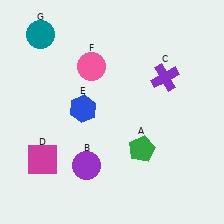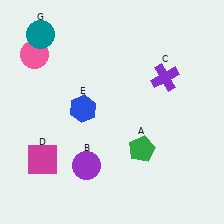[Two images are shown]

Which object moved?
The pink circle (F) moved left.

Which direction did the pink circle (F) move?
The pink circle (F) moved left.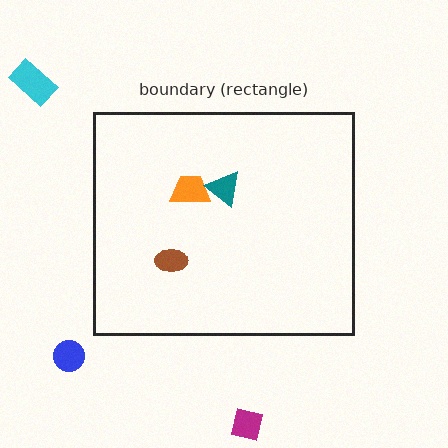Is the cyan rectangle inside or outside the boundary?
Outside.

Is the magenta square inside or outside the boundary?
Outside.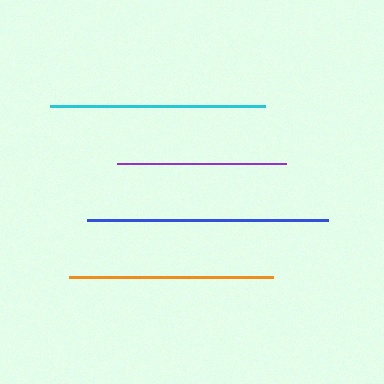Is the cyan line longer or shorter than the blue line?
The blue line is longer than the cyan line.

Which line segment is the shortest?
The purple line is the shortest at approximately 170 pixels.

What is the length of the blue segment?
The blue segment is approximately 241 pixels long.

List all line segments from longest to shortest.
From longest to shortest: blue, cyan, orange, purple.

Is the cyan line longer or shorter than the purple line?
The cyan line is longer than the purple line.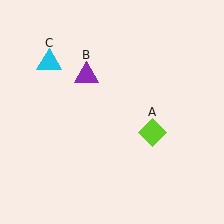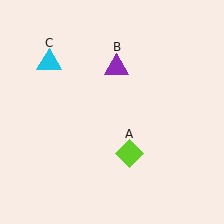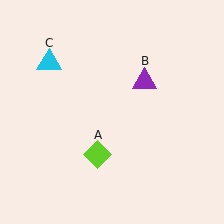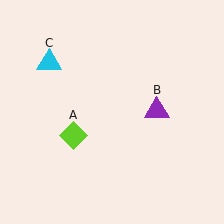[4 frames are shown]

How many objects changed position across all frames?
2 objects changed position: lime diamond (object A), purple triangle (object B).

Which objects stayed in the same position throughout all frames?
Cyan triangle (object C) remained stationary.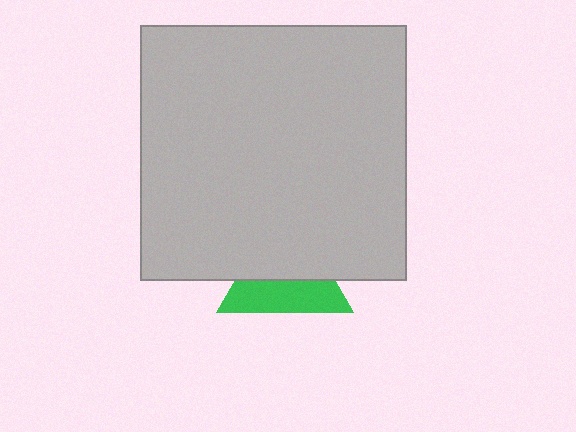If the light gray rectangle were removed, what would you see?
You would see the complete green triangle.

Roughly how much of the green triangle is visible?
About half of it is visible (roughly 46%).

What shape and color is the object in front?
The object in front is a light gray rectangle.